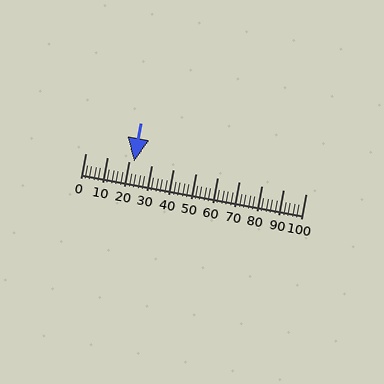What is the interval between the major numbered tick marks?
The major tick marks are spaced 10 units apart.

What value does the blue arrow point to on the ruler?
The blue arrow points to approximately 22.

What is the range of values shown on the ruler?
The ruler shows values from 0 to 100.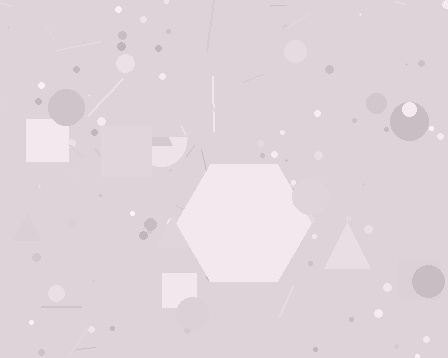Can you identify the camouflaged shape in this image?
The camouflaged shape is a hexagon.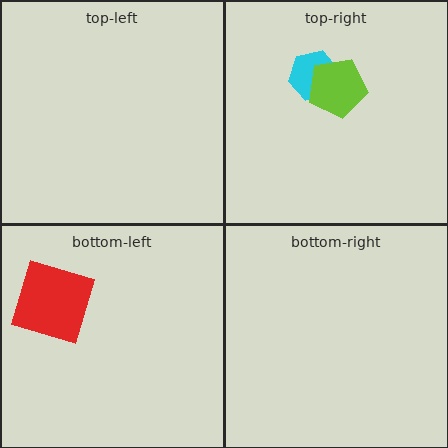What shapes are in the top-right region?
The cyan hexagon, the lime pentagon.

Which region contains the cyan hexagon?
The top-right region.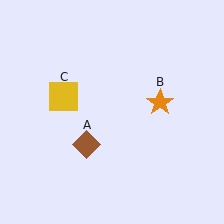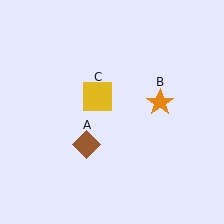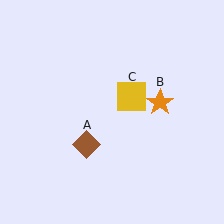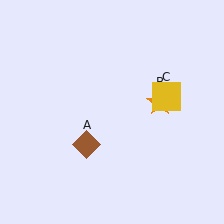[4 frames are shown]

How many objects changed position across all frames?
1 object changed position: yellow square (object C).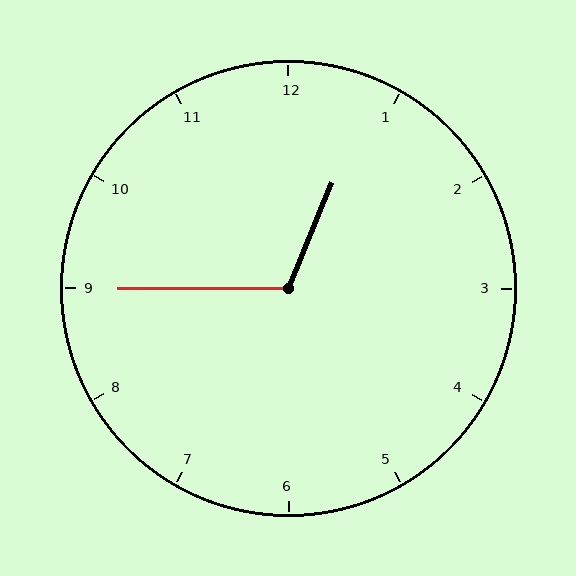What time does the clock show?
12:45.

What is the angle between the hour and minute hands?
Approximately 112 degrees.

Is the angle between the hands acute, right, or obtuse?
It is obtuse.